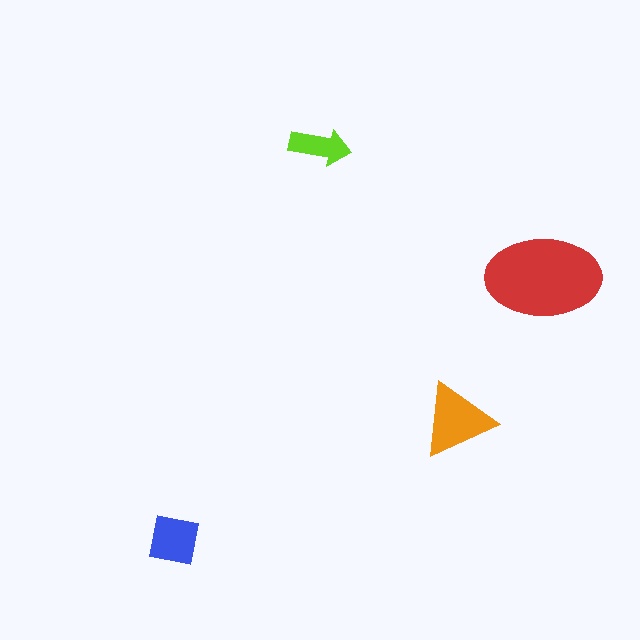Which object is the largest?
The red ellipse.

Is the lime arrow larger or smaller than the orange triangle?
Smaller.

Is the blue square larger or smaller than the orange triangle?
Smaller.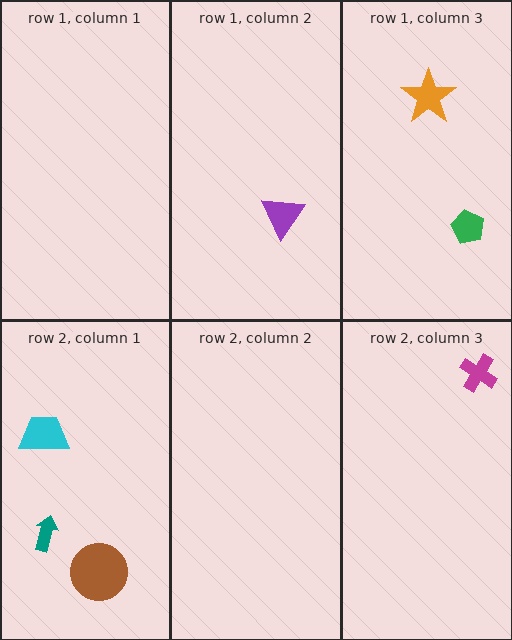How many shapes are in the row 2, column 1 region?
3.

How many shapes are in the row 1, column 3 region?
2.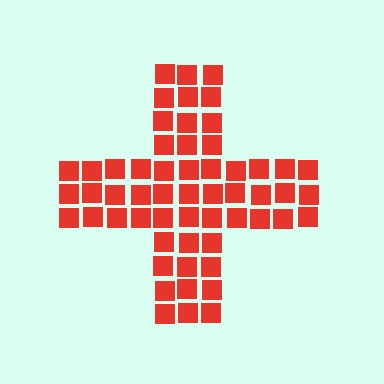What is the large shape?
The large shape is a cross.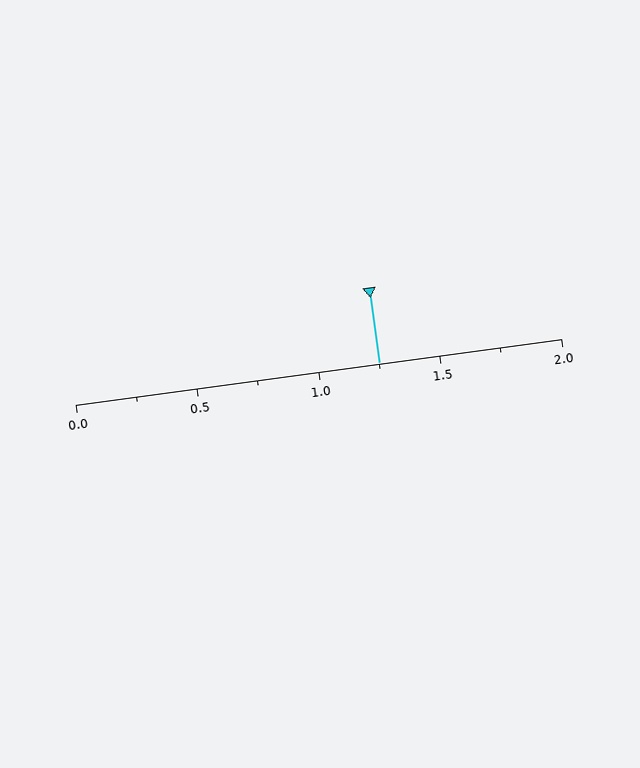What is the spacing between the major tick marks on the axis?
The major ticks are spaced 0.5 apart.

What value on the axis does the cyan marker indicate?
The marker indicates approximately 1.25.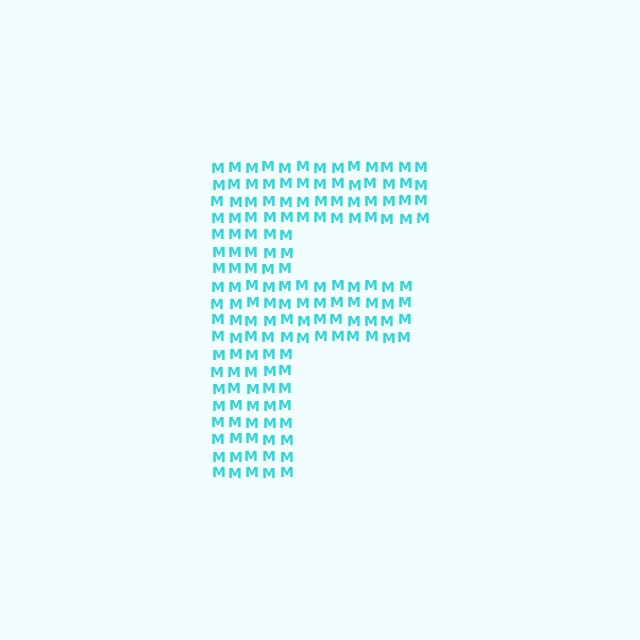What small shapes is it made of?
It is made of small letter M's.